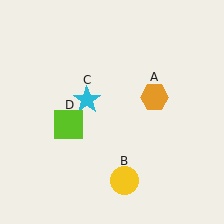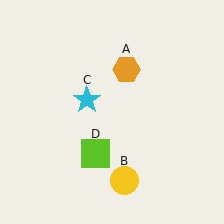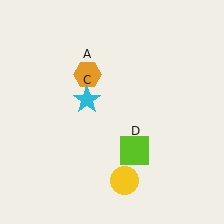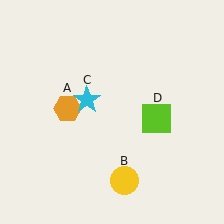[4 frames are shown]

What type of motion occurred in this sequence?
The orange hexagon (object A), lime square (object D) rotated counterclockwise around the center of the scene.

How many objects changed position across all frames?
2 objects changed position: orange hexagon (object A), lime square (object D).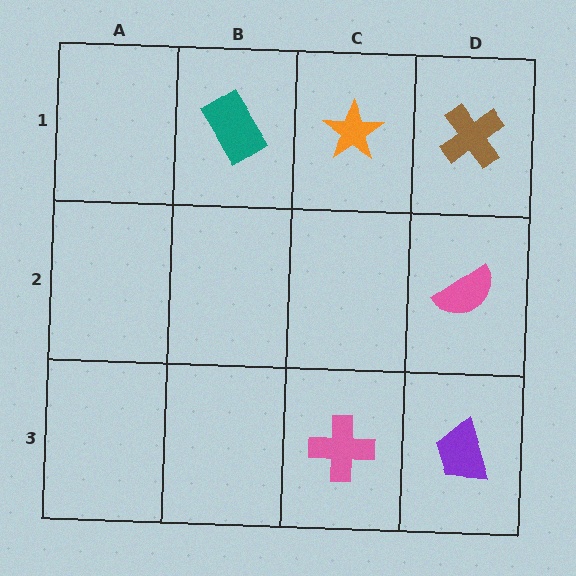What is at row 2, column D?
A pink semicircle.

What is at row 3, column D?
A purple trapezoid.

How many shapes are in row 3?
2 shapes.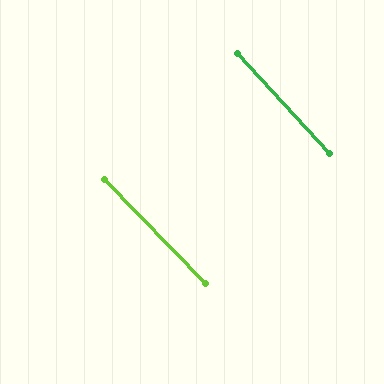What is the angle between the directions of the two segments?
Approximately 1 degree.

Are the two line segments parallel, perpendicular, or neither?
Parallel — their directions differ by only 1.2°.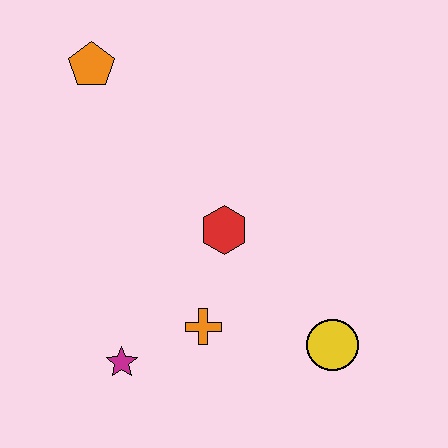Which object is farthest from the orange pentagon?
The yellow circle is farthest from the orange pentagon.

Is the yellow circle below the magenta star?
No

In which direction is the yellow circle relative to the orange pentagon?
The yellow circle is below the orange pentagon.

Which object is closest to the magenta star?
The orange cross is closest to the magenta star.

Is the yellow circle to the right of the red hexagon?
Yes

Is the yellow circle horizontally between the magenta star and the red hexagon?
No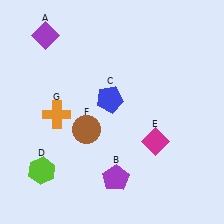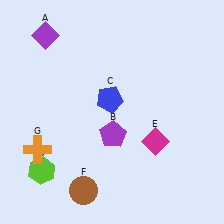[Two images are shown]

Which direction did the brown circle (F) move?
The brown circle (F) moved down.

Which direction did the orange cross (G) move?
The orange cross (G) moved down.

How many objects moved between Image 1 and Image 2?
3 objects moved between the two images.